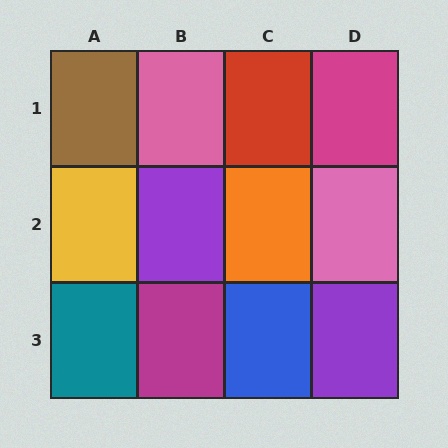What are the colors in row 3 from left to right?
Teal, magenta, blue, purple.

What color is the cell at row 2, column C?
Orange.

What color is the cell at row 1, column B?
Pink.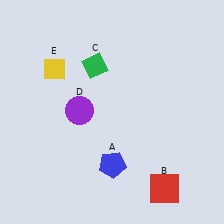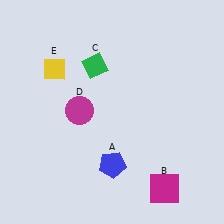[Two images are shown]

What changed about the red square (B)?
In Image 1, B is red. In Image 2, it changed to magenta.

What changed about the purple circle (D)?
In Image 1, D is purple. In Image 2, it changed to magenta.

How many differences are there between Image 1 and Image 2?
There are 2 differences between the two images.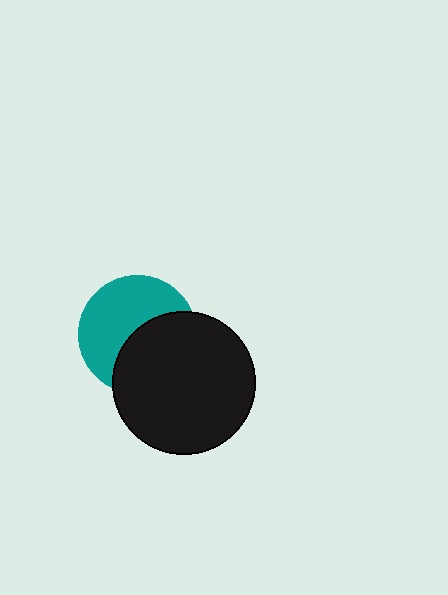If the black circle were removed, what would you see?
You would see the complete teal circle.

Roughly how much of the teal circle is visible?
About half of it is visible (roughly 54%).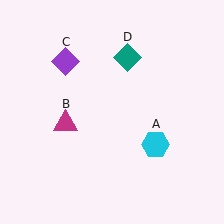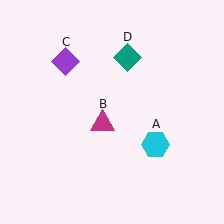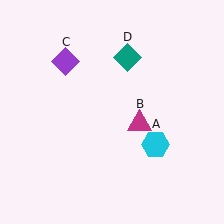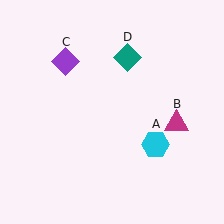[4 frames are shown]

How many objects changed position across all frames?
1 object changed position: magenta triangle (object B).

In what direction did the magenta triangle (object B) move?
The magenta triangle (object B) moved right.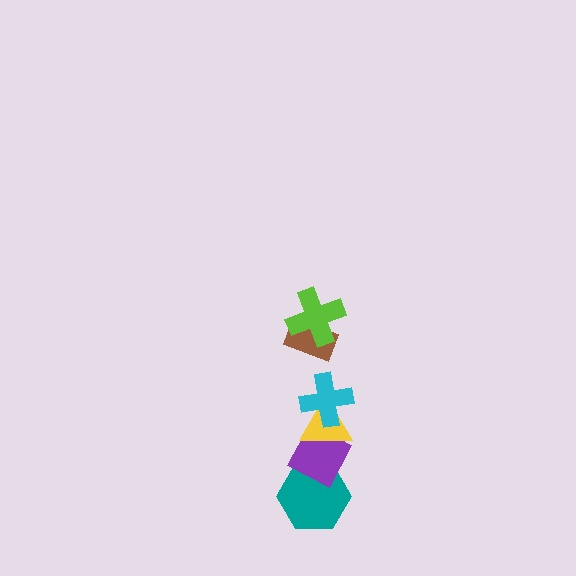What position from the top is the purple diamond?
The purple diamond is 5th from the top.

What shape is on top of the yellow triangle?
The cyan cross is on top of the yellow triangle.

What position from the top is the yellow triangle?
The yellow triangle is 4th from the top.